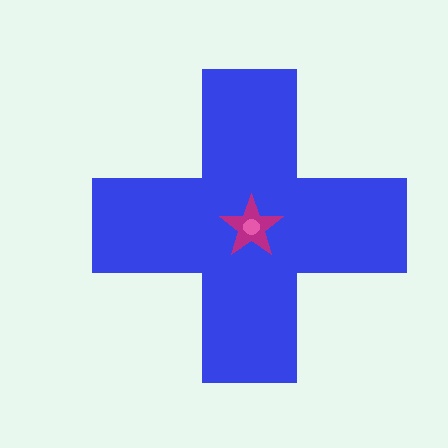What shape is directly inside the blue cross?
The magenta star.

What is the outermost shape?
The blue cross.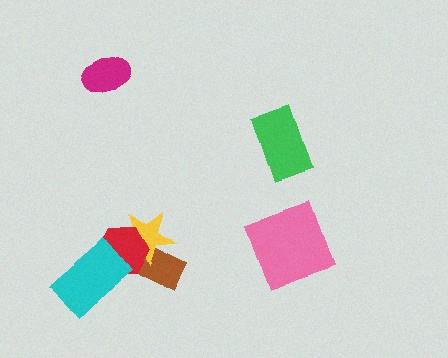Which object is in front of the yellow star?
The red hexagon is in front of the yellow star.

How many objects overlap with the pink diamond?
0 objects overlap with the pink diamond.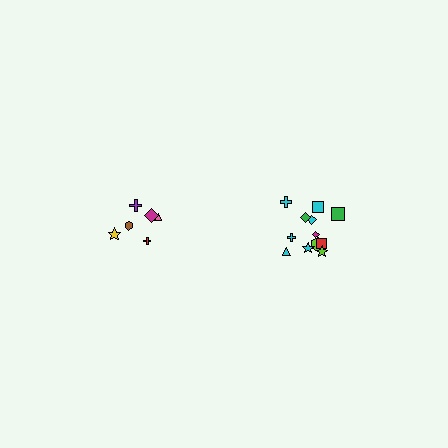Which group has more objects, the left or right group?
The right group.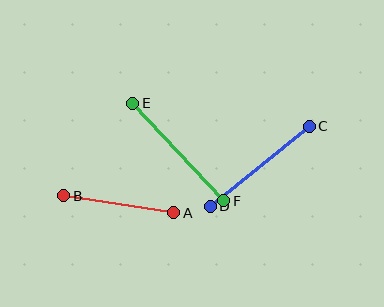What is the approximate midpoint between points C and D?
The midpoint is at approximately (260, 166) pixels.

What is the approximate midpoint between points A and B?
The midpoint is at approximately (119, 204) pixels.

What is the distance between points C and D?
The distance is approximately 127 pixels.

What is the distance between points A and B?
The distance is approximately 111 pixels.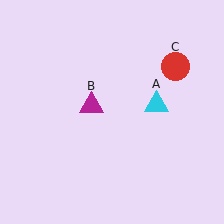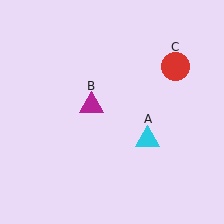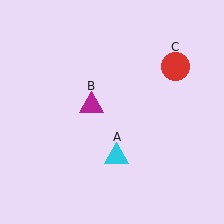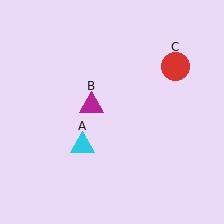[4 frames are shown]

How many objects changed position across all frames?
1 object changed position: cyan triangle (object A).